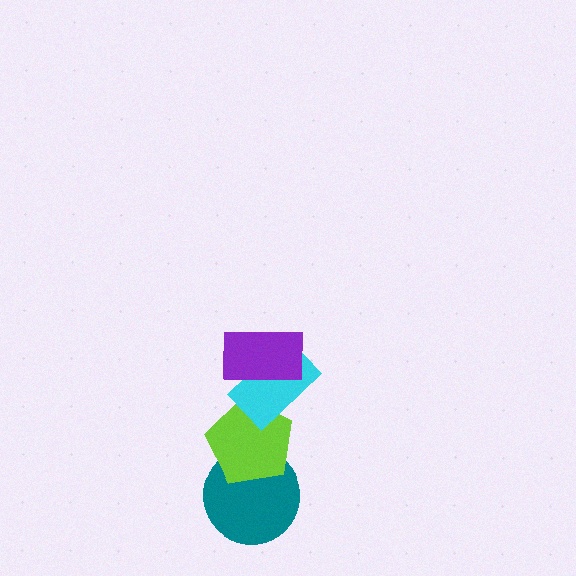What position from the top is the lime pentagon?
The lime pentagon is 3rd from the top.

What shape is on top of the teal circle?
The lime pentagon is on top of the teal circle.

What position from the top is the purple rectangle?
The purple rectangle is 1st from the top.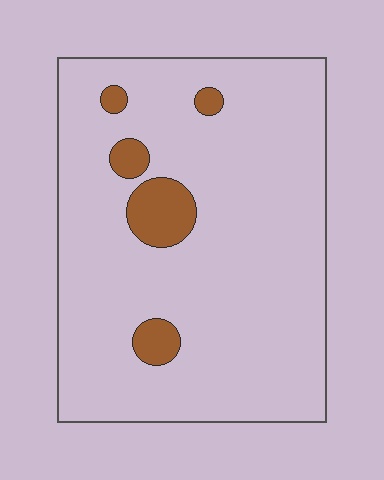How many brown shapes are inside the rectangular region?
5.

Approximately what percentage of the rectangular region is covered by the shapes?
Approximately 10%.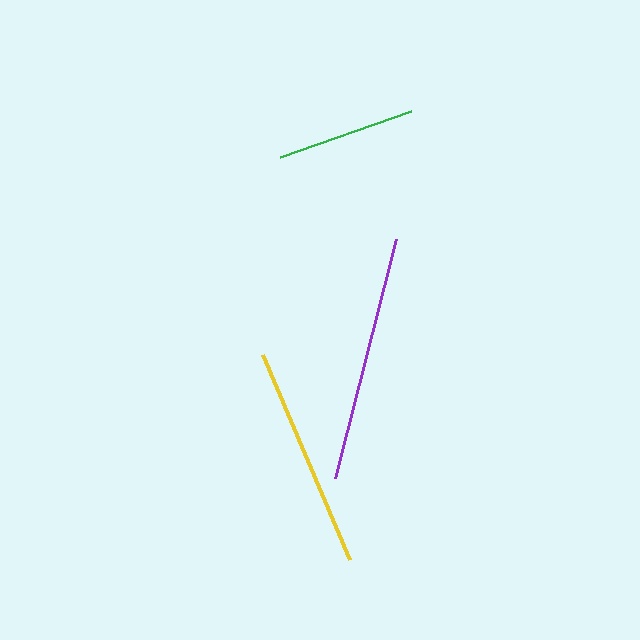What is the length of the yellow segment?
The yellow segment is approximately 222 pixels long.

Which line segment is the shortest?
The green line is the shortest at approximately 139 pixels.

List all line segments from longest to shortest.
From longest to shortest: purple, yellow, green.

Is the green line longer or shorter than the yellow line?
The yellow line is longer than the green line.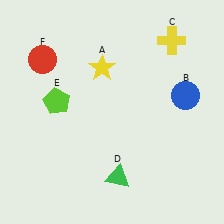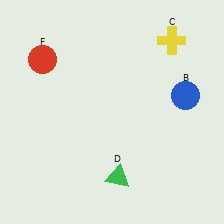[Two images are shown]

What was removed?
The yellow star (A), the lime pentagon (E) were removed in Image 2.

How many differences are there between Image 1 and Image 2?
There are 2 differences between the two images.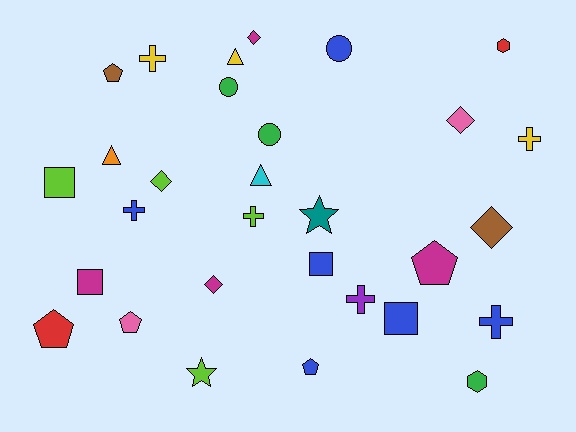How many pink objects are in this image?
There are 2 pink objects.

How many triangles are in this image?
There are 3 triangles.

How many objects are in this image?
There are 30 objects.